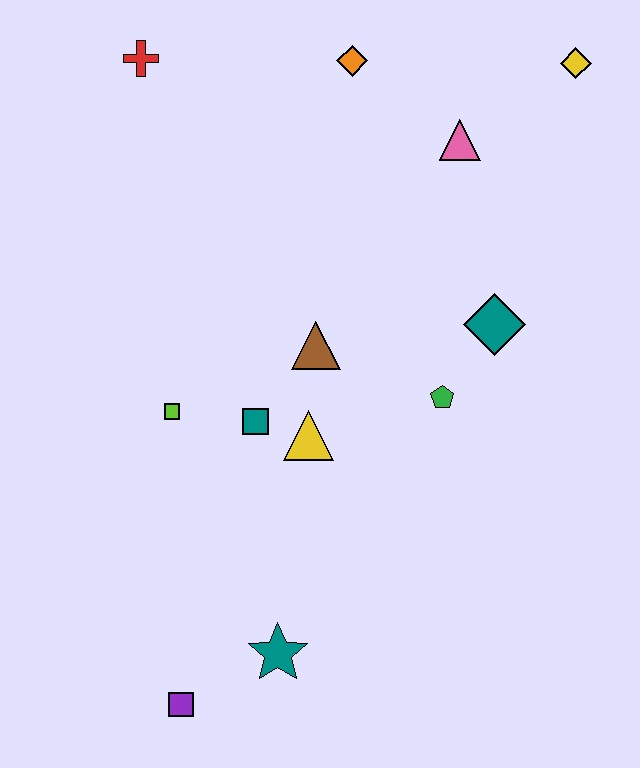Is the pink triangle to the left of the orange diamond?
No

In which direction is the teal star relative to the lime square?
The teal star is below the lime square.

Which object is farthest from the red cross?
The purple square is farthest from the red cross.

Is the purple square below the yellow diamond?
Yes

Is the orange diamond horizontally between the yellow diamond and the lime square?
Yes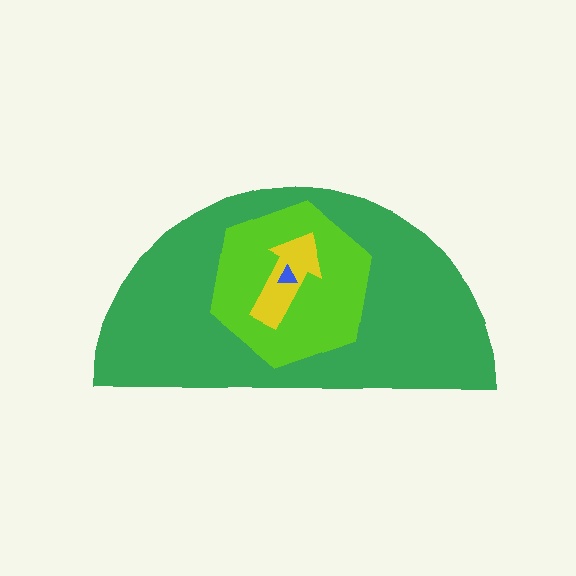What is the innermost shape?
The blue triangle.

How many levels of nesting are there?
4.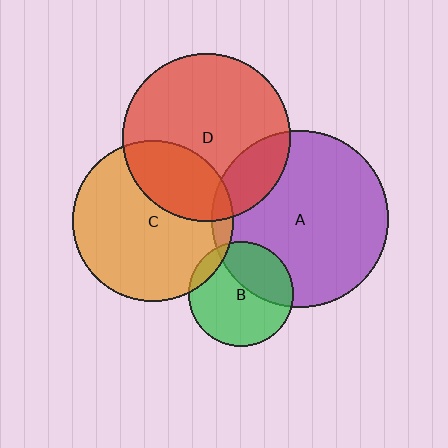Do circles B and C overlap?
Yes.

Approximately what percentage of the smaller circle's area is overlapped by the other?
Approximately 10%.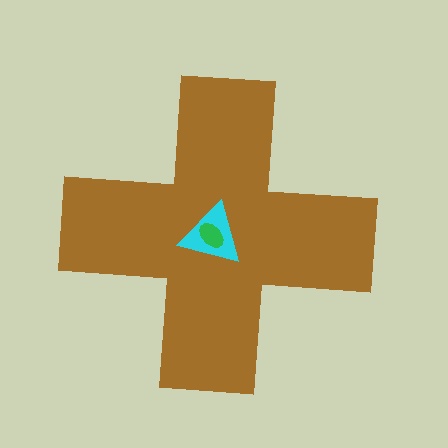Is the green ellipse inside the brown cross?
Yes.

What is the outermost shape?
The brown cross.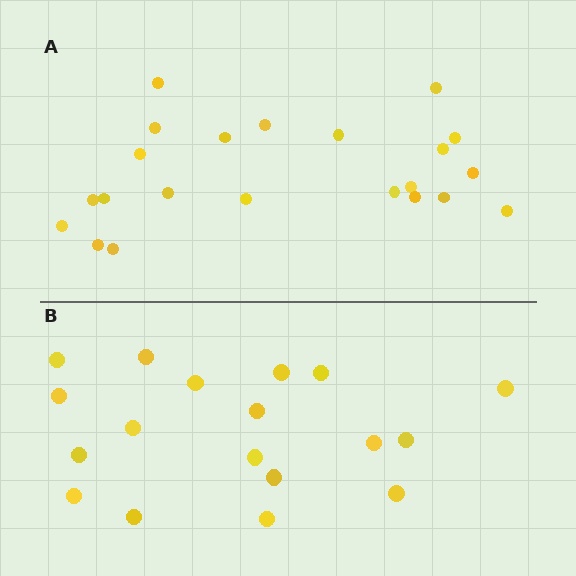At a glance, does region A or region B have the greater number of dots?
Region A (the top region) has more dots.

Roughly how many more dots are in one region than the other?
Region A has about 4 more dots than region B.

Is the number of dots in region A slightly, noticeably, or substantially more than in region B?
Region A has only slightly more — the two regions are fairly close. The ratio is roughly 1.2 to 1.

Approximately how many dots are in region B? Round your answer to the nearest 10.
About 20 dots. (The exact count is 18, which rounds to 20.)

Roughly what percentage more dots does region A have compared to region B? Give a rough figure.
About 20% more.